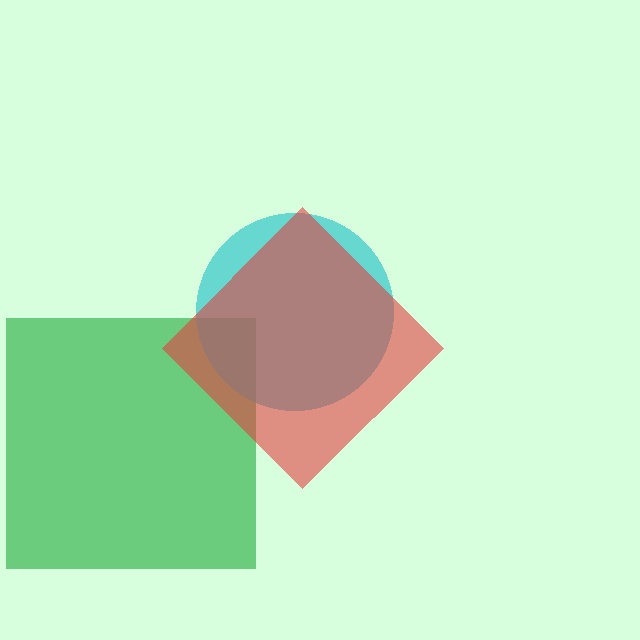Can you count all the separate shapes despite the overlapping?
Yes, there are 3 separate shapes.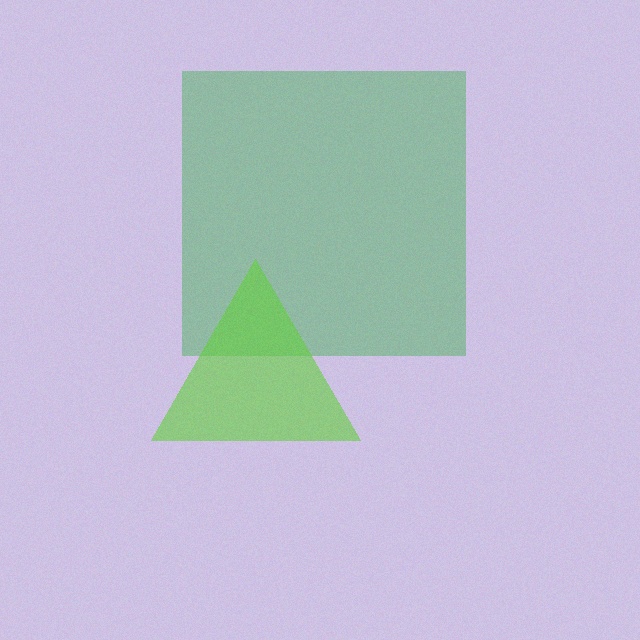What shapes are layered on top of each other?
The layered shapes are: a green square, a lime triangle.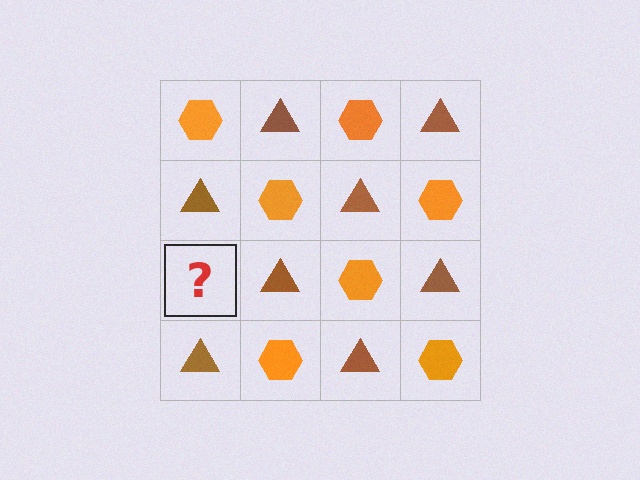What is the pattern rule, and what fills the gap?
The rule is that it alternates orange hexagon and brown triangle in a checkerboard pattern. The gap should be filled with an orange hexagon.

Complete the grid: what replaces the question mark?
The question mark should be replaced with an orange hexagon.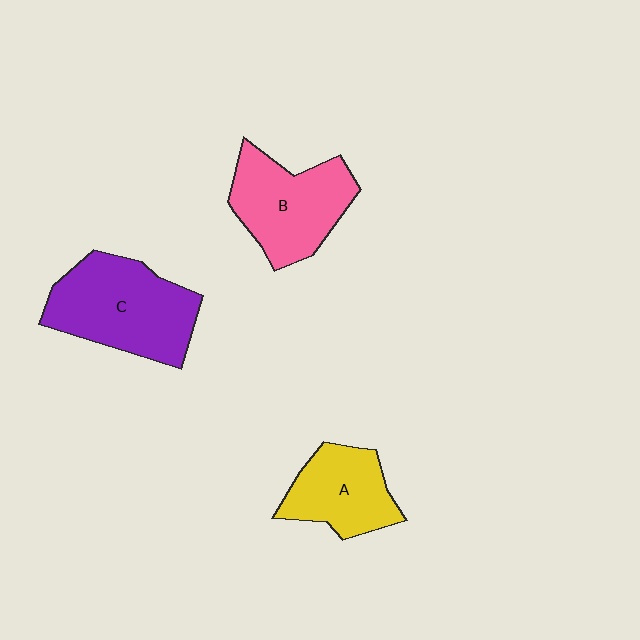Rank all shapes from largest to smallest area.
From largest to smallest: C (purple), B (pink), A (yellow).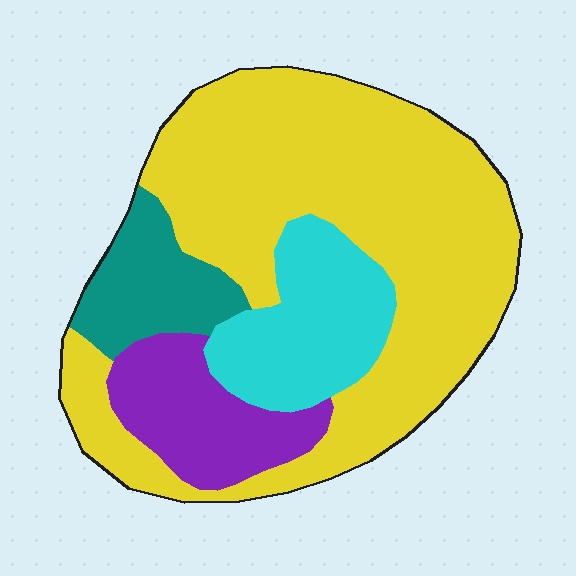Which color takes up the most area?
Yellow, at roughly 60%.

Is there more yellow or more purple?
Yellow.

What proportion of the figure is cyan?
Cyan covers 16% of the figure.